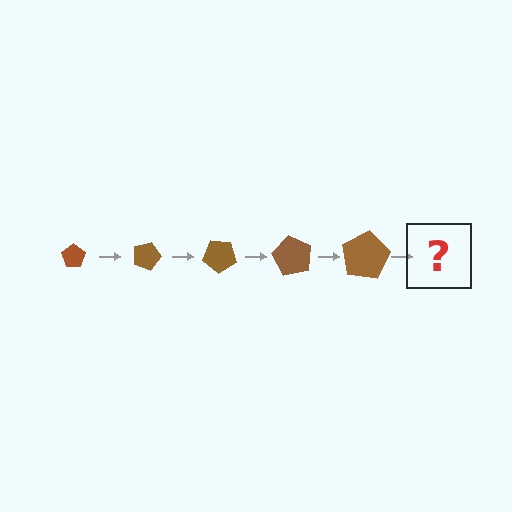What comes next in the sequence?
The next element should be a pentagon, larger than the previous one and rotated 100 degrees from the start.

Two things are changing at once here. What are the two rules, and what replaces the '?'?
The two rules are that the pentagon grows larger each step and it rotates 20 degrees each step. The '?' should be a pentagon, larger than the previous one and rotated 100 degrees from the start.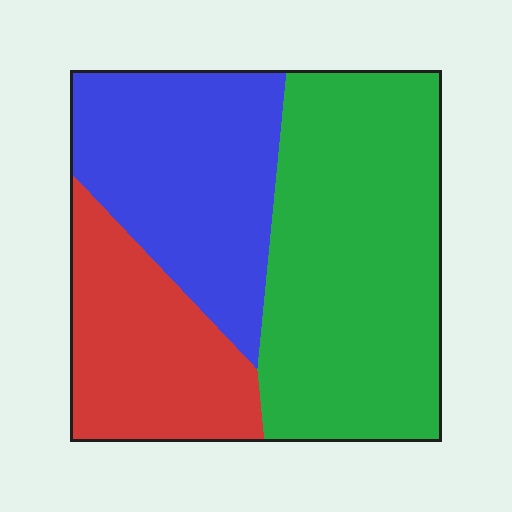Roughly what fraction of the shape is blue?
Blue covers 30% of the shape.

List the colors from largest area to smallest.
From largest to smallest: green, blue, red.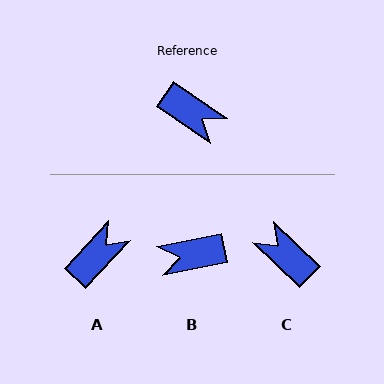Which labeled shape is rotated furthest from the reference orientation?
C, about 170 degrees away.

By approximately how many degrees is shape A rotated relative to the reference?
Approximately 81 degrees counter-clockwise.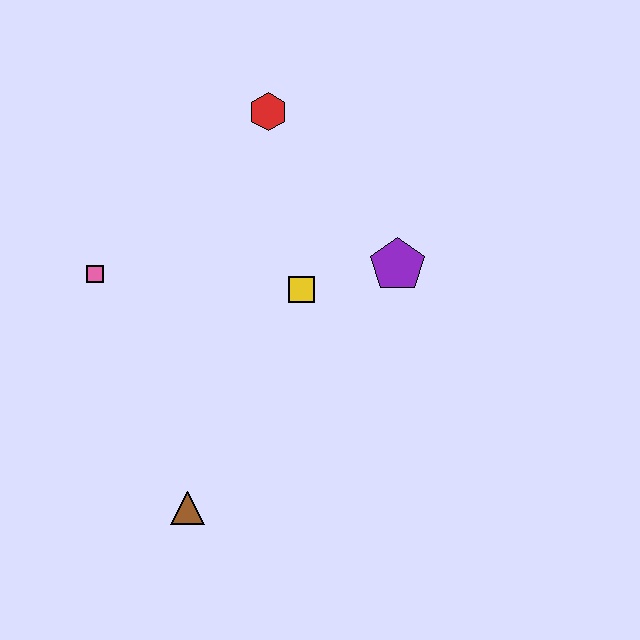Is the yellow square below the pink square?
Yes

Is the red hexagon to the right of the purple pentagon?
No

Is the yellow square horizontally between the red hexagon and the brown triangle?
No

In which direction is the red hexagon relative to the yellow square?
The red hexagon is above the yellow square.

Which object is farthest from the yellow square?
The brown triangle is farthest from the yellow square.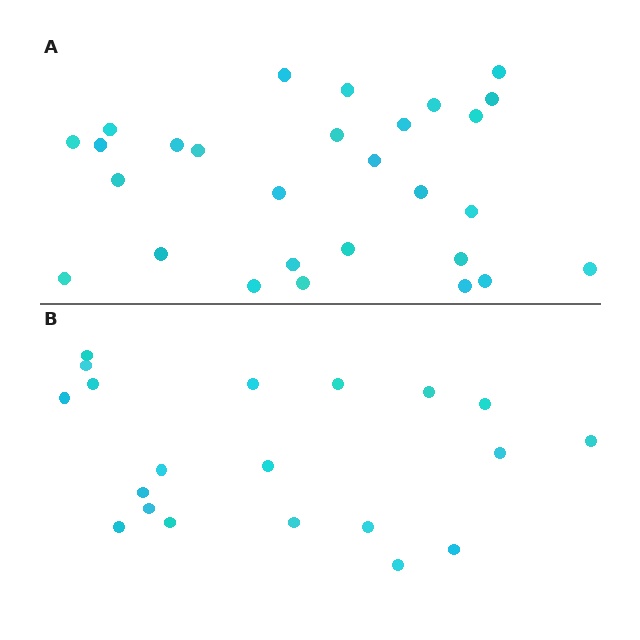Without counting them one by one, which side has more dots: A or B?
Region A (the top region) has more dots.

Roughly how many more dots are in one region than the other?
Region A has roughly 8 or so more dots than region B.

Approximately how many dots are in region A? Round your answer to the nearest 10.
About 30 dots. (The exact count is 28, which rounds to 30.)